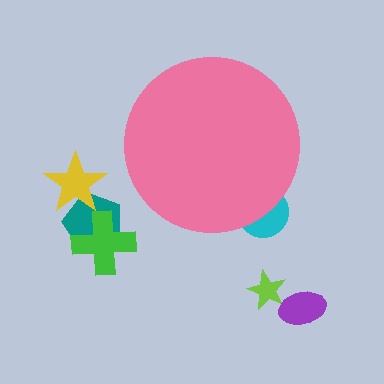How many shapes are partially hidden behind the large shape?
1 shape is partially hidden.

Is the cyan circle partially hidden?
Yes, the cyan circle is partially hidden behind the pink circle.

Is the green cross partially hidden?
No, the green cross is fully visible.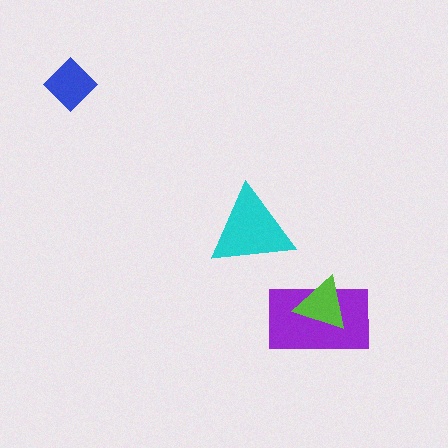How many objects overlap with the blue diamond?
0 objects overlap with the blue diamond.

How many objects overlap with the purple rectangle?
1 object overlaps with the purple rectangle.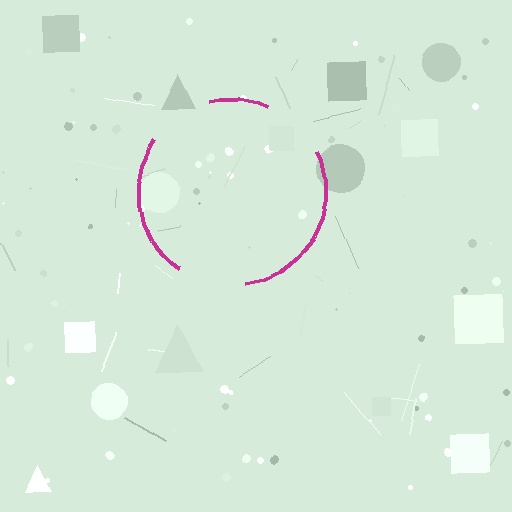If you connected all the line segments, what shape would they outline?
They would outline a circle.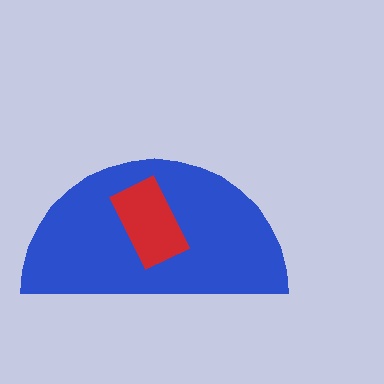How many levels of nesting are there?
2.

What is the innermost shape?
The red rectangle.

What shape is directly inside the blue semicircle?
The red rectangle.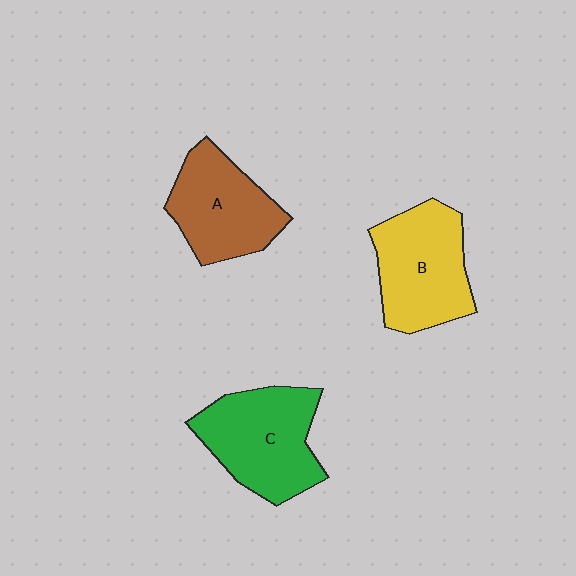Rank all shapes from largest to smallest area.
From largest to smallest: C (green), B (yellow), A (brown).